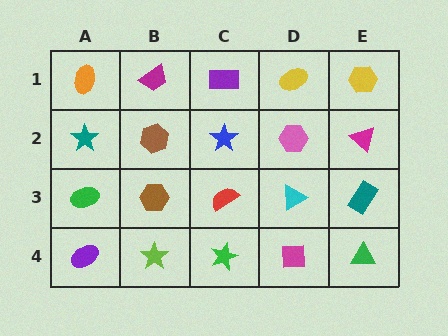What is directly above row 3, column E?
A magenta triangle.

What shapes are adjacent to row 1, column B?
A brown hexagon (row 2, column B), an orange ellipse (row 1, column A), a purple rectangle (row 1, column C).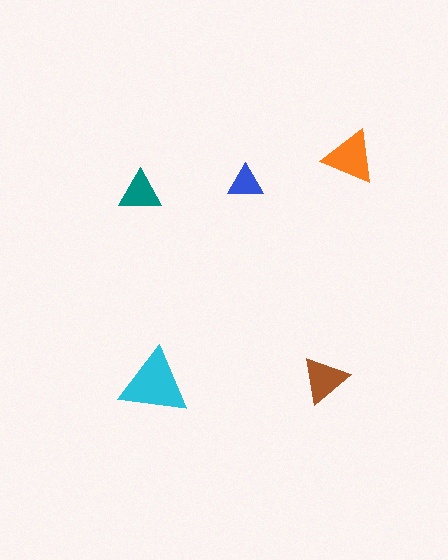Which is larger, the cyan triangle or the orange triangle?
The cyan one.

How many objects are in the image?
There are 5 objects in the image.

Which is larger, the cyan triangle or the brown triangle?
The cyan one.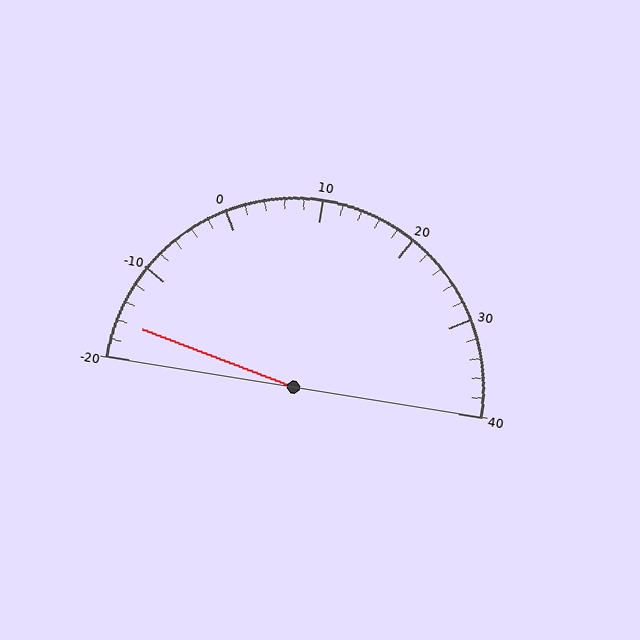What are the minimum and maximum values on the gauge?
The gauge ranges from -20 to 40.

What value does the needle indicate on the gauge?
The needle indicates approximately -16.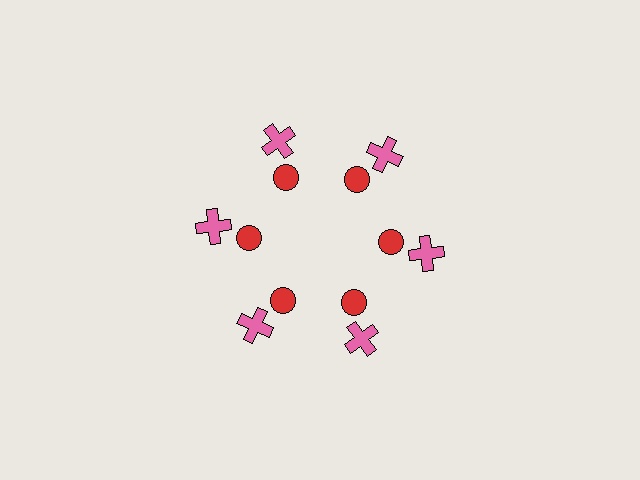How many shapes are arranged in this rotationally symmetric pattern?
There are 12 shapes, arranged in 6 groups of 2.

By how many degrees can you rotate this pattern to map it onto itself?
The pattern maps onto itself every 60 degrees of rotation.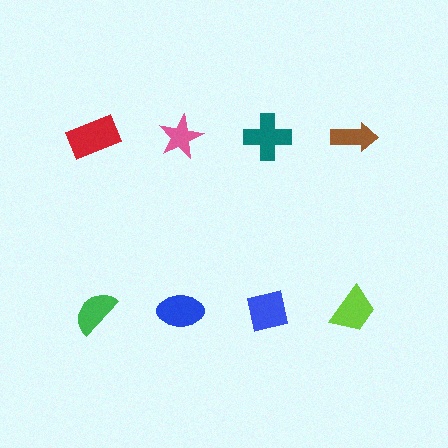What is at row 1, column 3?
A teal cross.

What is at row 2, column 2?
A blue ellipse.